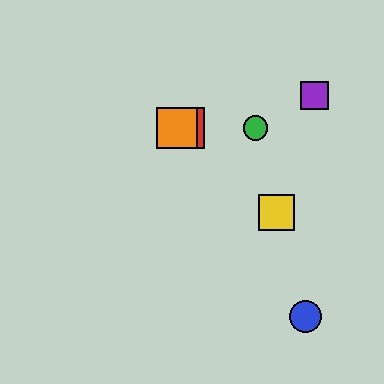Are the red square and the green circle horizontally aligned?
Yes, both are at y≈128.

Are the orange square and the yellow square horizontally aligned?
No, the orange square is at y≈128 and the yellow square is at y≈212.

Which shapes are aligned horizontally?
The red square, the green circle, the orange square are aligned horizontally.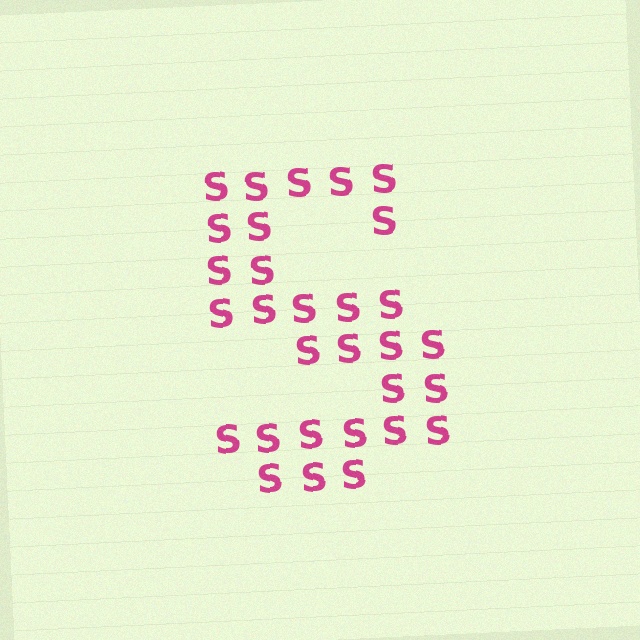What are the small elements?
The small elements are letter S's.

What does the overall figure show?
The overall figure shows the letter S.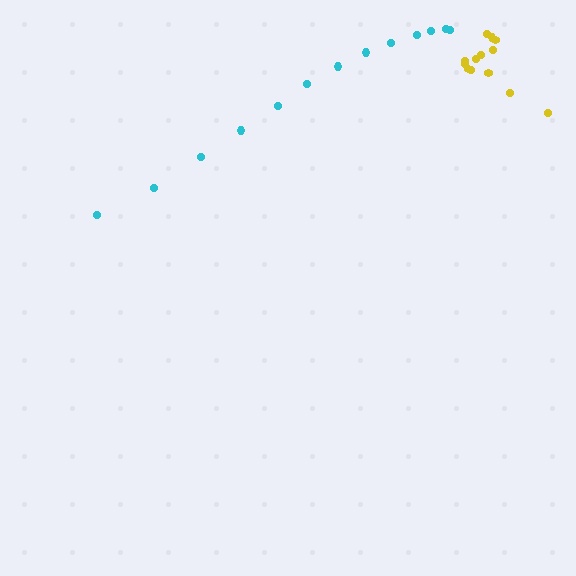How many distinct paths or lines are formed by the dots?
There are 2 distinct paths.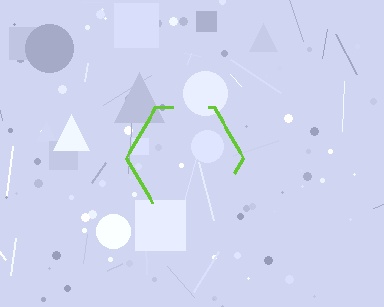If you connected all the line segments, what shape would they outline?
They would outline a hexagon.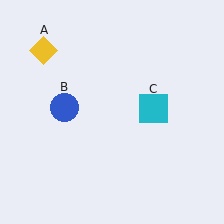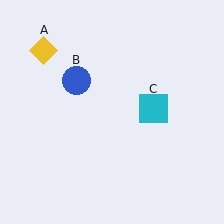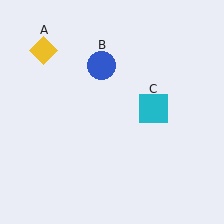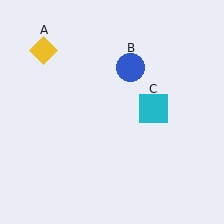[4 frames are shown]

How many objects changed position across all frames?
1 object changed position: blue circle (object B).